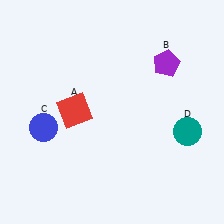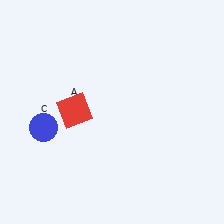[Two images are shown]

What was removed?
The teal circle (D), the purple pentagon (B) were removed in Image 2.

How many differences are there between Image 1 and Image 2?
There are 2 differences between the two images.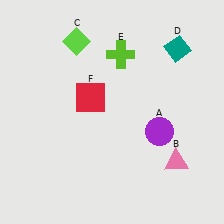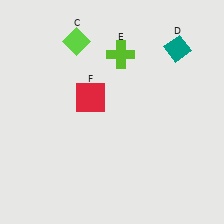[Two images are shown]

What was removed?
The purple circle (A), the pink triangle (B) were removed in Image 2.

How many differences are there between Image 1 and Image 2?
There are 2 differences between the two images.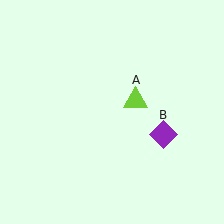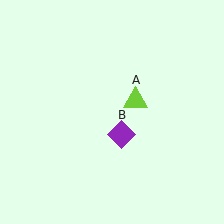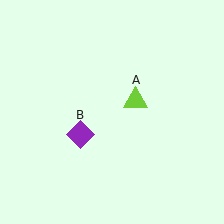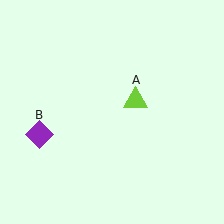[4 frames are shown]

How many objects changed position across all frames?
1 object changed position: purple diamond (object B).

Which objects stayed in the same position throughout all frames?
Lime triangle (object A) remained stationary.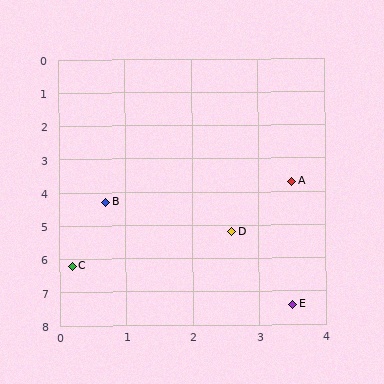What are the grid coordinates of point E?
Point E is at approximately (3.5, 7.4).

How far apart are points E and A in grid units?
Points E and A are about 3.7 grid units apart.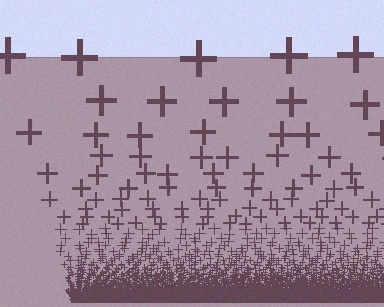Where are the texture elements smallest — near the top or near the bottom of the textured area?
Near the bottom.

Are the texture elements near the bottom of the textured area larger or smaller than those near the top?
Smaller. The gradient is inverted — elements near the bottom are smaller and denser.